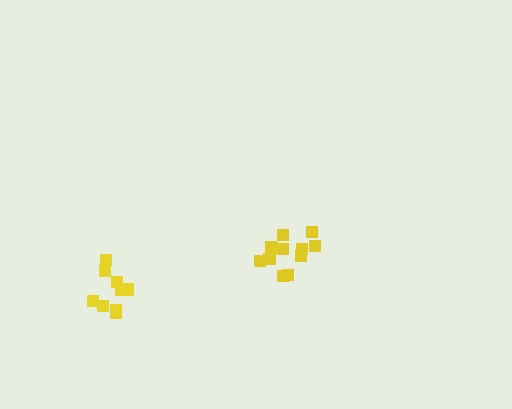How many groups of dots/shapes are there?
There are 2 groups.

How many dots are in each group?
Group 1: 12 dots, Group 2: 10 dots (22 total).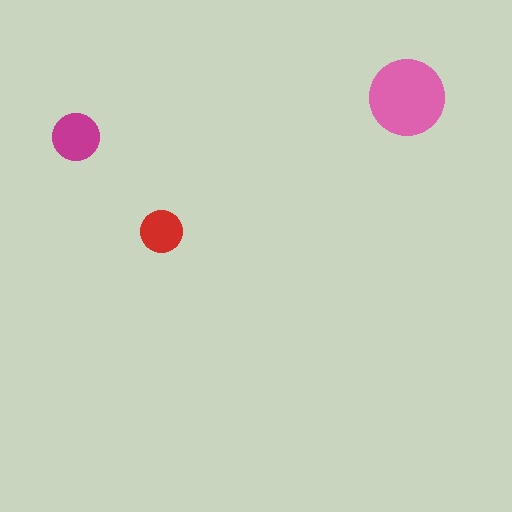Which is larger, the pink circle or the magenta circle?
The pink one.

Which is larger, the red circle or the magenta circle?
The magenta one.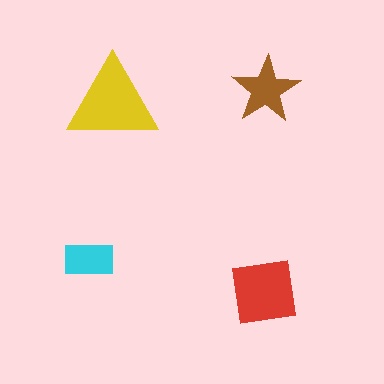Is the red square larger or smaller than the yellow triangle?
Smaller.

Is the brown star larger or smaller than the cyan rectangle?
Larger.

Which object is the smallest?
The cyan rectangle.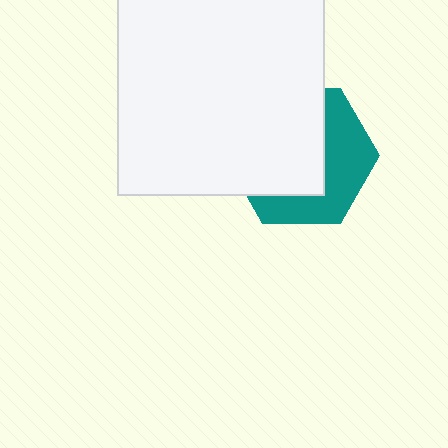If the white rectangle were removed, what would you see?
You would see the complete teal hexagon.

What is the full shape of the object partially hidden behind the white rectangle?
The partially hidden object is a teal hexagon.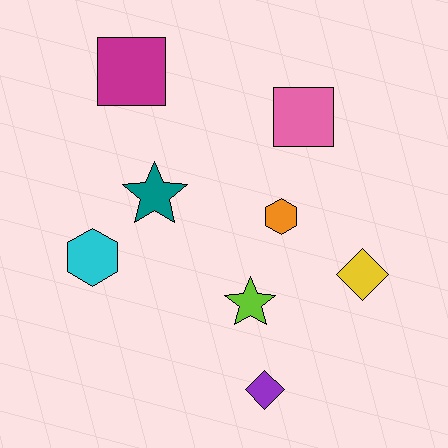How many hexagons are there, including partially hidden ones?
There are 2 hexagons.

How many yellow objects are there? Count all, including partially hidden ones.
There is 1 yellow object.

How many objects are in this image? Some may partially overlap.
There are 8 objects.